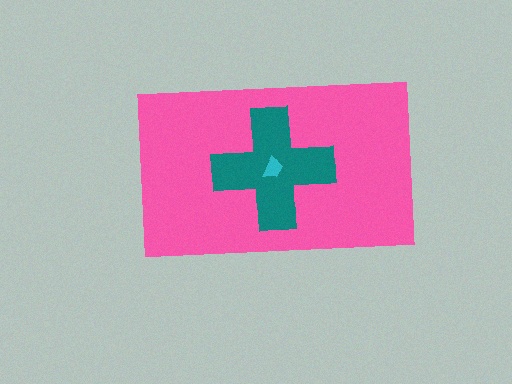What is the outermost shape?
The pink rectangle.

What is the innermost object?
The cyan trapezoid.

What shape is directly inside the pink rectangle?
The teal cross.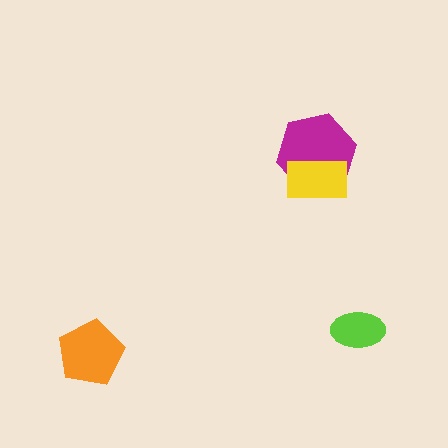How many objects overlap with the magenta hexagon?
1 object overlaps with the magenta hexagon.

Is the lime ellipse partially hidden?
No, no other shape covers it.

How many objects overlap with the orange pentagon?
0 objects overlap with the orange pentagon.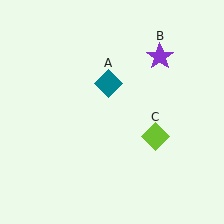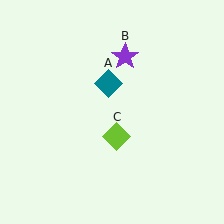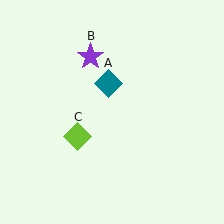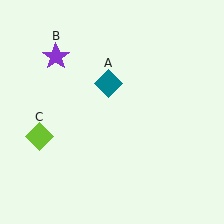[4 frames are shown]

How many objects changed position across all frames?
2 objects changed position: purple star (object B), lime diamond (object C).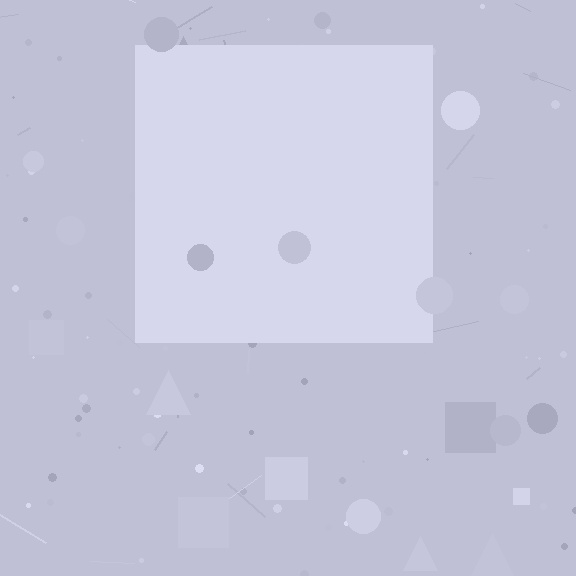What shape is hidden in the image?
A square is hidden in the image.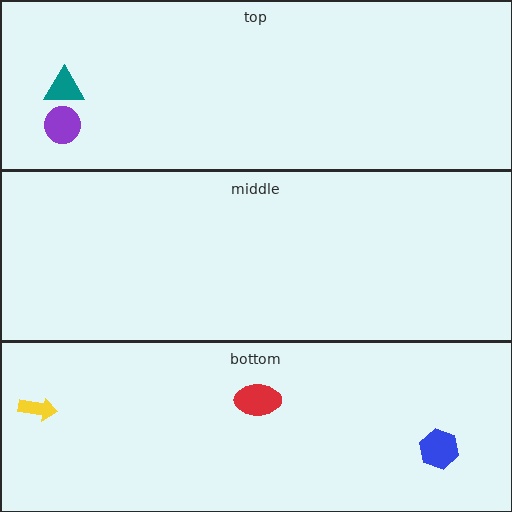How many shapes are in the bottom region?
3.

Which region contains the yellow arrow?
The bottom region.